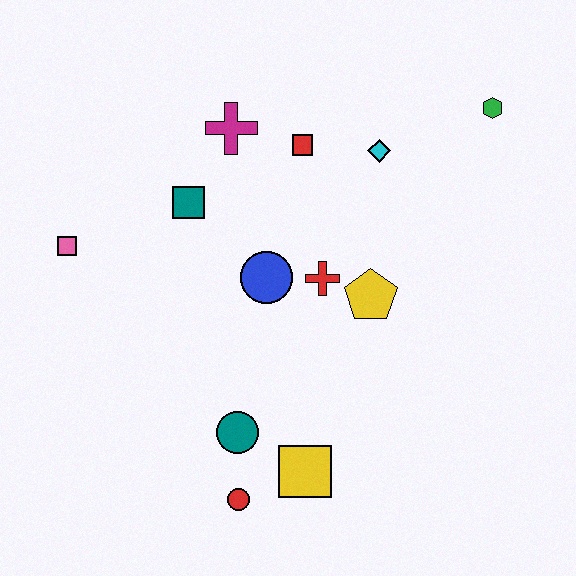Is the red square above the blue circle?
Yes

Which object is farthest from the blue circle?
The green hexagon is farthest from the blue circle.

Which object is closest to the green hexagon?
The cyan diamond is closest to the green hexagon.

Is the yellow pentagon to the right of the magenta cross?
Yes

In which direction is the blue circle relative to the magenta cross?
The blue circle is below the magenta cross.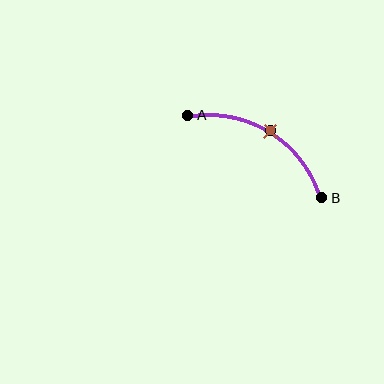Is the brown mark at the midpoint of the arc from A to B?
Yes. The brown mark lies on the arc at equal arc-length from both A and B — it is the arc midpoint.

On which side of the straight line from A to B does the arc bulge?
The arc bulges above the straight line connecting A and B.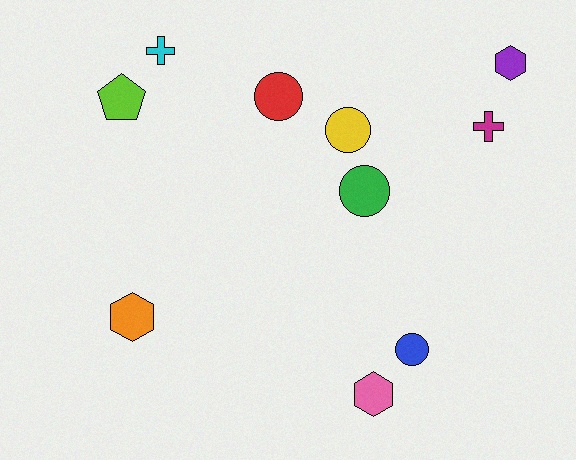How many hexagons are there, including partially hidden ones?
There are 3 hexagons.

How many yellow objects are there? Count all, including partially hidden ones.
There is 1 yellow object.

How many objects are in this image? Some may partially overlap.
There are 10 objects.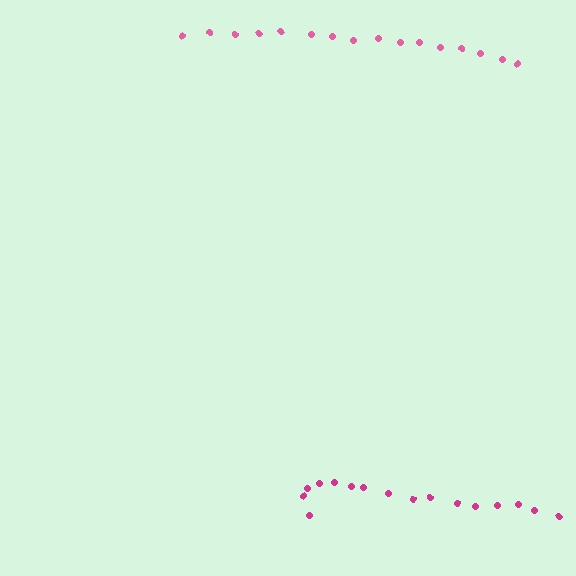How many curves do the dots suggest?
There are 2 distinct paths.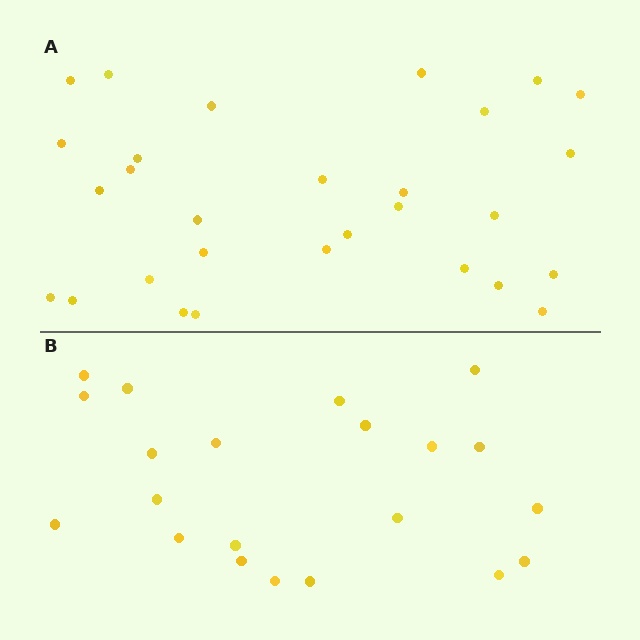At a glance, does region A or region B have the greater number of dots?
Region A (the top region) has more dots.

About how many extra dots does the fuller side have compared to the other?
Region A has roughly 8 or so more dots than region B.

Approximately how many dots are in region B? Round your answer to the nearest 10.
About 20 dots. (The exact count is 21, which rounds to 20.)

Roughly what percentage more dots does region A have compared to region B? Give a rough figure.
About 40% more.